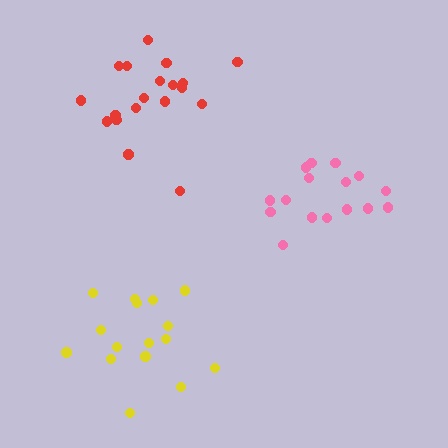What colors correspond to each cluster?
The clusters are colored: yellow, pink, red.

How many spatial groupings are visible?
There are 3 spatial groupings.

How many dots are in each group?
Group 1: 16 dots, Group 2: 16 dots, Group 3: 19 dots (51 total).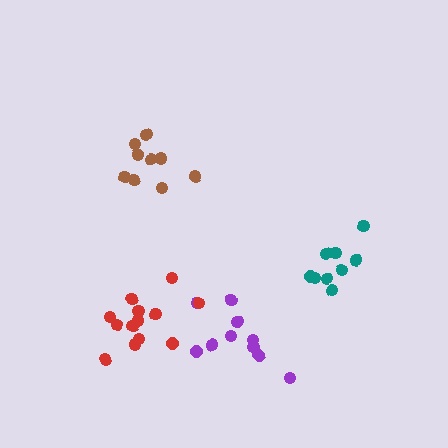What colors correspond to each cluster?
The clusters are colored: purple, brown, teal, red.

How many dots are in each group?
Group 1: 10 dots, Group 2: 9 dots, Group 3: 9 dots, Group 4: 13 dots (41 total).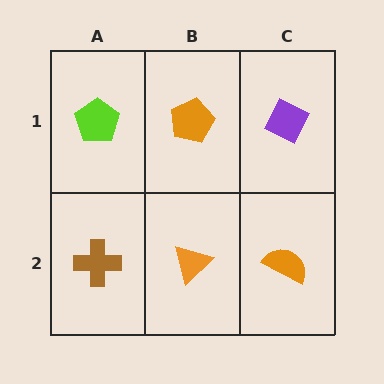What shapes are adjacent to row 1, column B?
An orange triangle (row 2, column B), a lime pentagon (row 1, column A), a purple diamond (row 1, column C).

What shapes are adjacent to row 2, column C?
A purple diamond (row 1, column C), an orange triangle (row 2, column B).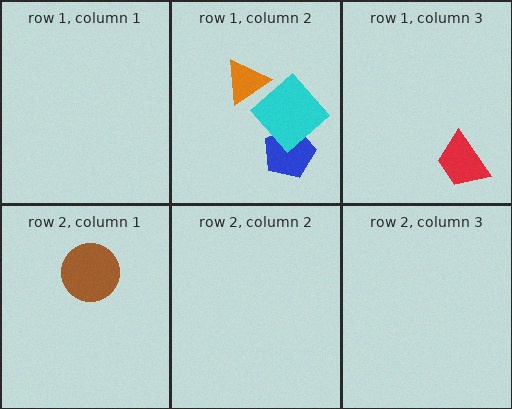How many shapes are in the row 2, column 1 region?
1.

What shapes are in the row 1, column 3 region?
The red trapezoid.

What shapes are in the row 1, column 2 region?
The blue pentagon, the cyan diamond, the orange triangle.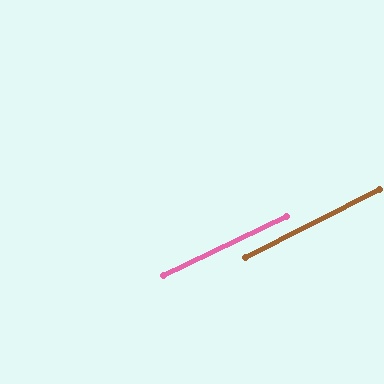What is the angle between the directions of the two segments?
Approximately 1 degree.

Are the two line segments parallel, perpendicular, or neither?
Parallel — their directions differ by only 0.9°.